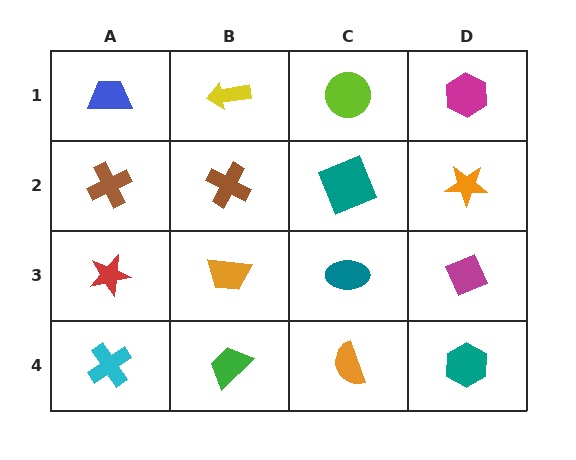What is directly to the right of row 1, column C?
A magenta hexagon.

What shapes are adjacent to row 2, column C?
A lime circle (row 1, column C), a teal ellipse (row 3, column C), a brown cross (row 2, column B), an orange star (row 2, column D).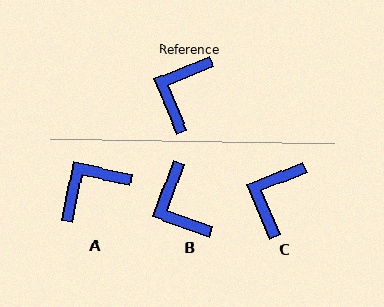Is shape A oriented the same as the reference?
No, it is off by about 34 degrees.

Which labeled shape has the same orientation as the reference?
C.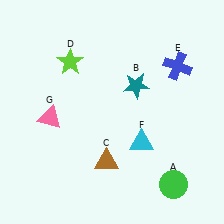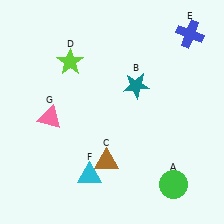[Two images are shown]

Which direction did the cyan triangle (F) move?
The cyan triangle (F) moved left.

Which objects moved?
The objects that moved are: the blue cross (E), the cyan triangle (F).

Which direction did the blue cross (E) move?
The blue cross (E) moved up.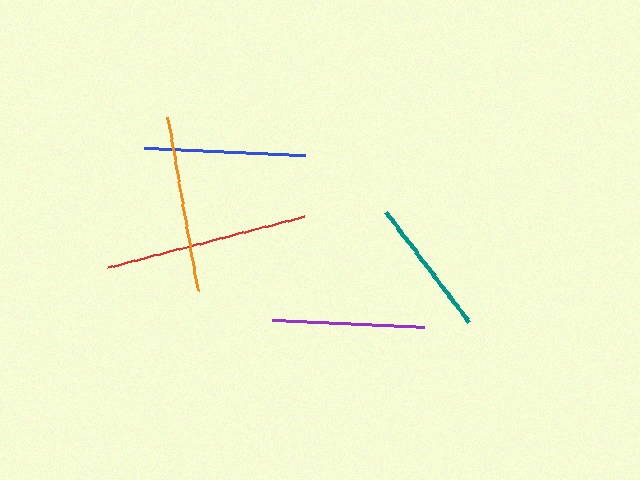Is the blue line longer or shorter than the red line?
The red line is longer than the blue line.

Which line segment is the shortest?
The teal line is the shortest at approximately 138 pixels.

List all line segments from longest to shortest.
From longest to shortest: red, orange, blue, purple, teal.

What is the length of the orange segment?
The orange segment is approximately 175 pixels long.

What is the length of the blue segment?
The blue segment is approximately 162 pixels long.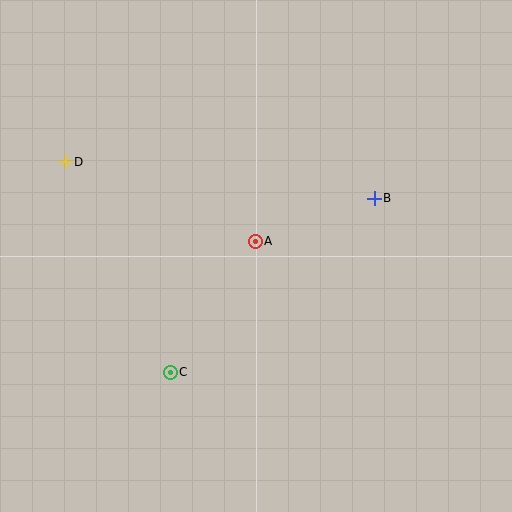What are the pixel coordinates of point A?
Point A is at (255, 241).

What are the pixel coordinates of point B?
Point B is at (374, 198).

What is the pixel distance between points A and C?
The distance between A and C is 156 pixels.